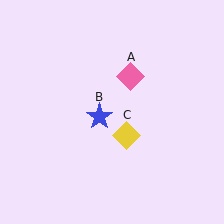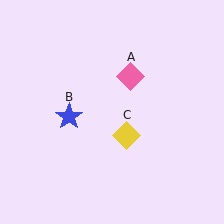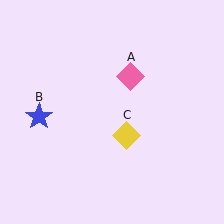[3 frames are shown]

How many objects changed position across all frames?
1 object changed position: blue star (object B).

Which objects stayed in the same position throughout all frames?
Pink diamond (object A) and yellow diamond (object C) remained stationary.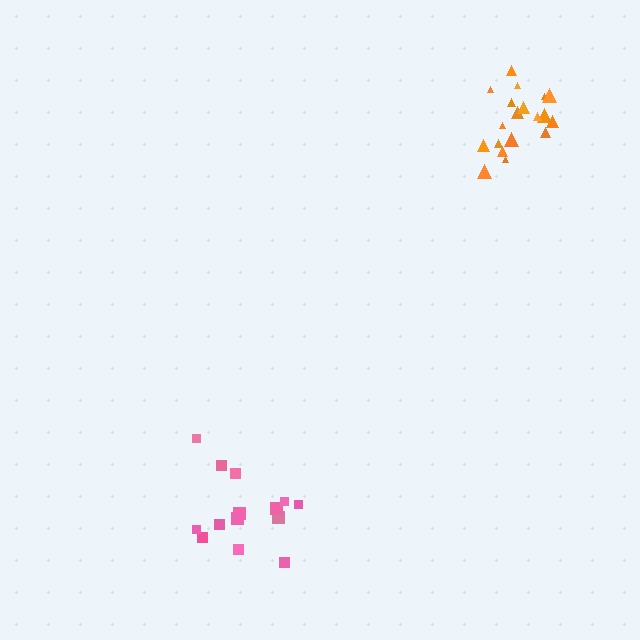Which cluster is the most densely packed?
Orange.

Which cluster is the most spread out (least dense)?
Pink.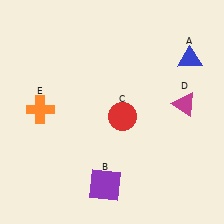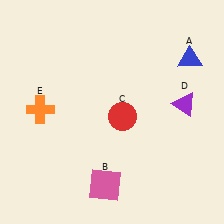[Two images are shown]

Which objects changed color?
B changed from purple to pink. D changed from magenta to purple.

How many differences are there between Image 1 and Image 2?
There are 2 differences between the two images.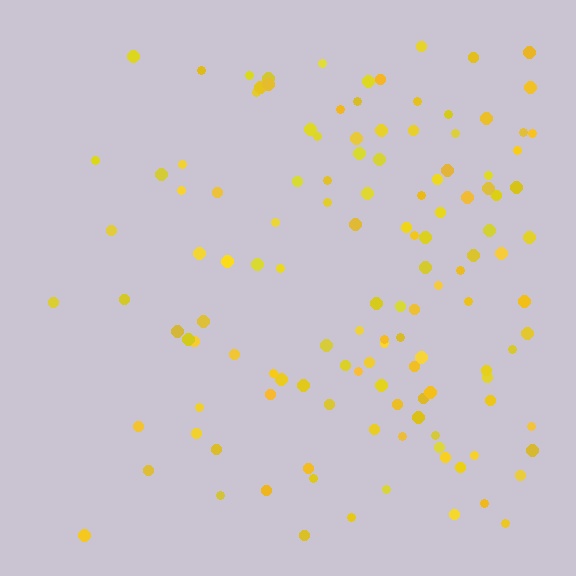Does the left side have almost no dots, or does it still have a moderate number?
Still a moderate number, just noticeably fewer than the right.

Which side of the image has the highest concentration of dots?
The right.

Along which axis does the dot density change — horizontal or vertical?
Horizontal.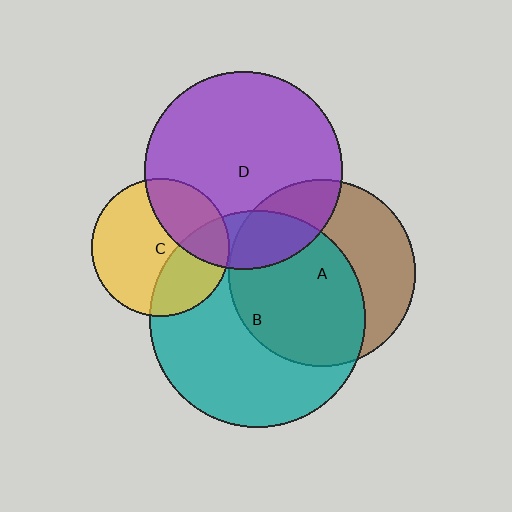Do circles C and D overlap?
Yes.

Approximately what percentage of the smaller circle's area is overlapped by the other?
Approximately 30%.